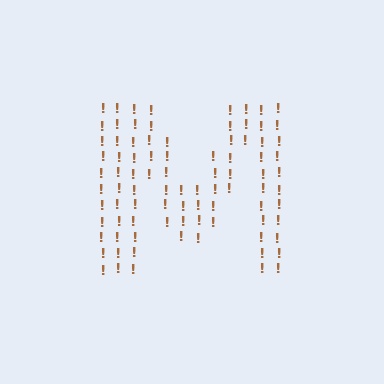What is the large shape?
The large shape is the letter M.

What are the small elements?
The small elements are exclamation marks.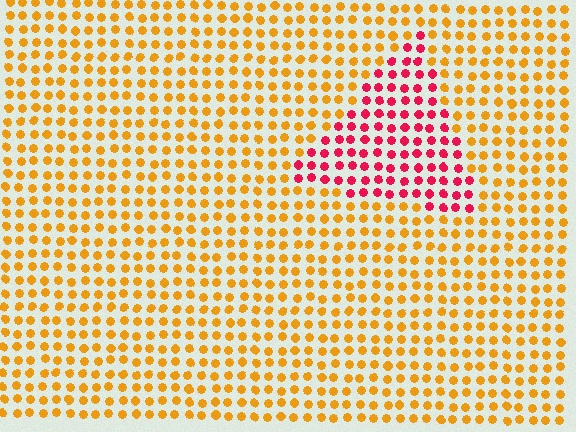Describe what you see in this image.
The image is filled with small orange elements in a uniform arrangement. A triangle-shaped region is visible where the elements are tinted to a slightly different hue, forming a subtle color boundary.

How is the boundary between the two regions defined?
The boundary is defined purely by a slight shift in hue (about 55 degrees). Spacing, size, and orientation are identical on both sides.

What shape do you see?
I see a triangle.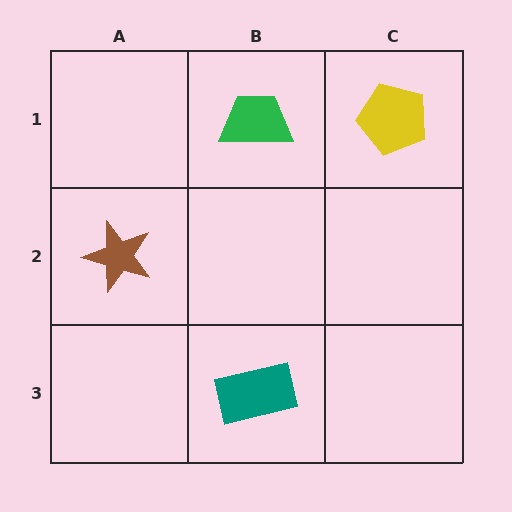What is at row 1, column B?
A green trapezoid.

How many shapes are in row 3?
1 shape.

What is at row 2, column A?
A brown star.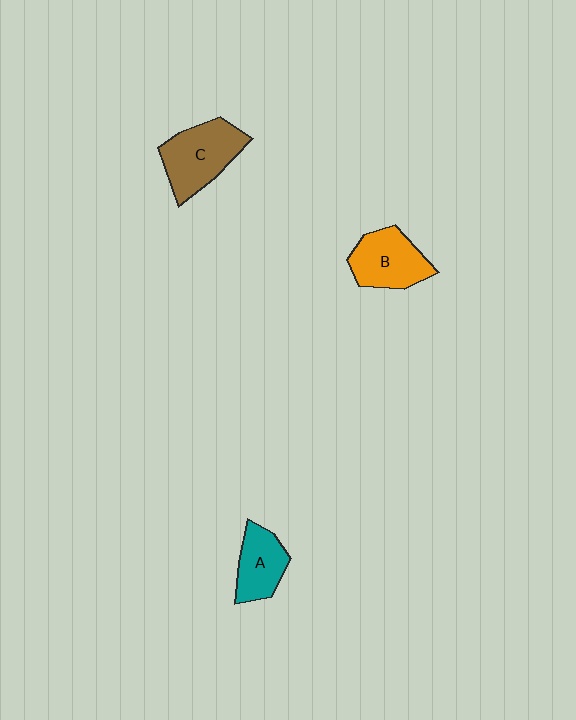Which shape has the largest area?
Shape C (brown).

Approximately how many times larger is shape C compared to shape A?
Approximately 1.4 times.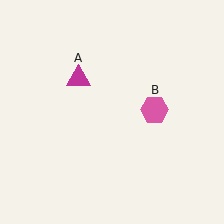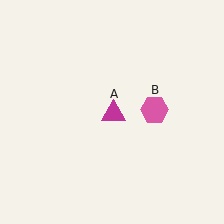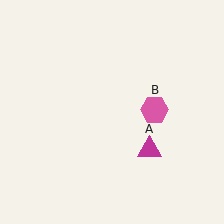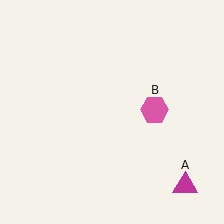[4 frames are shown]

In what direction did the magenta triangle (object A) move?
The magenta triangle (object A) moved down and to the right.